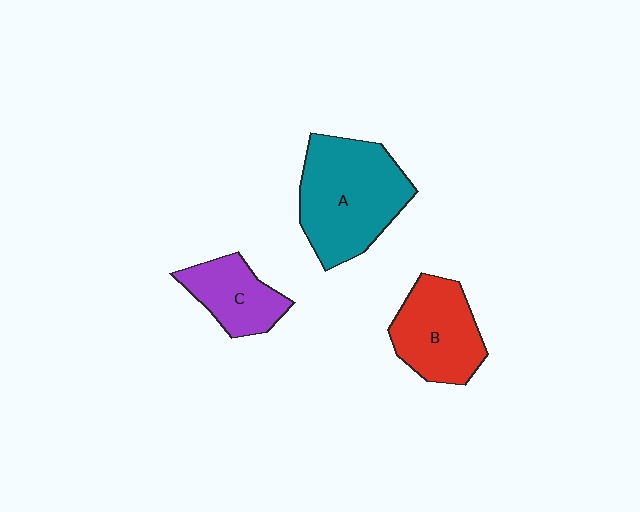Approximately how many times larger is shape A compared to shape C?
Approximately 1.9 times.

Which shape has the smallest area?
Shape C (purple).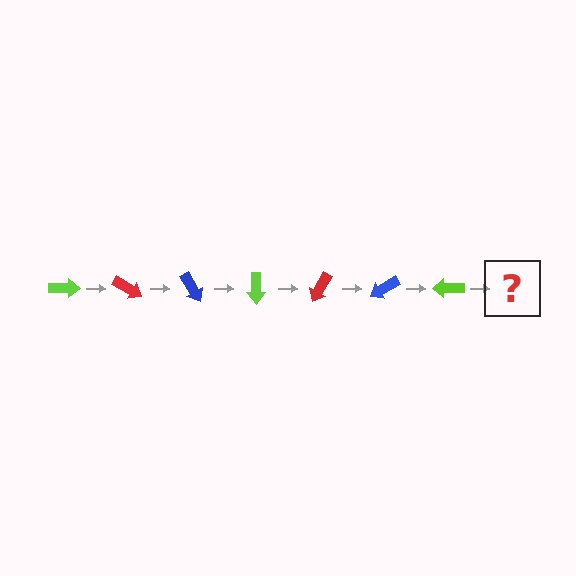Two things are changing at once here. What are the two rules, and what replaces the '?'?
The two rules are that it rotates 30 degrees each step and the color cycles through lime, red, and blue. The '?' should be a red arrow, rotated 210 degrees from the start.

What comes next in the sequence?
The next element should be a red arrow, rotated 210 degrees from the start.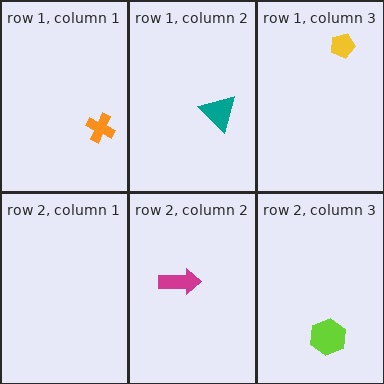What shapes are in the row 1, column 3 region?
The yellow pentagon.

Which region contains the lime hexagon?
The row 2, column 3 region.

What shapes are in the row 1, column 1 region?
The orange cross.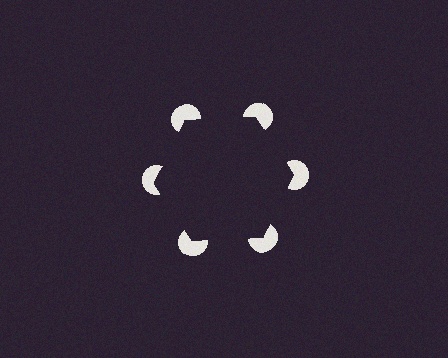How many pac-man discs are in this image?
There are 6 — one at each vertex of the illusory hexagon.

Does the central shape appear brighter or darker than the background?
It typically appears slightly darker than the background, even though no actual brightness change is drawn.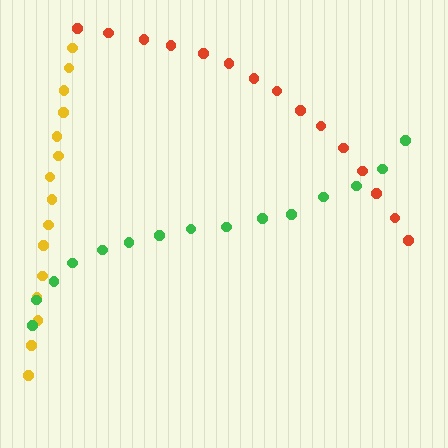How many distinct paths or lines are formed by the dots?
There are 3 distinct paths.